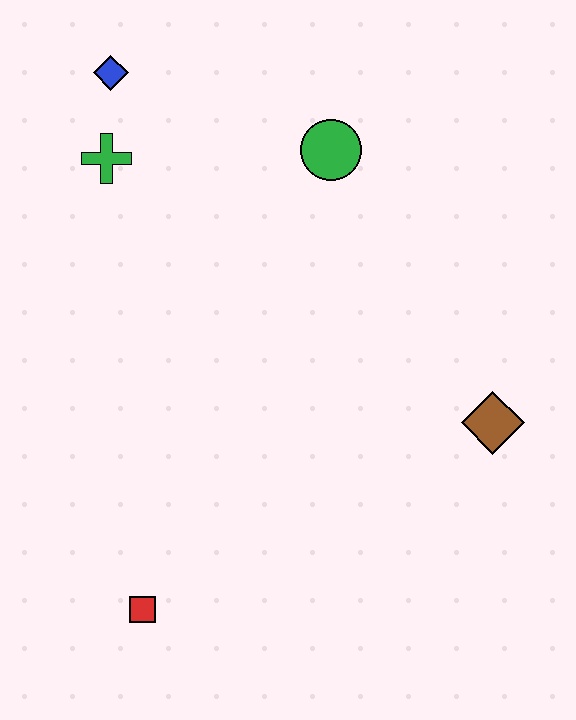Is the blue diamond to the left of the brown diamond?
Yes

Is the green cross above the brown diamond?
Yes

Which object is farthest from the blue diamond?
The red square is farthest from the blue diamond.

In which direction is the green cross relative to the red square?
The green cross is above the red square.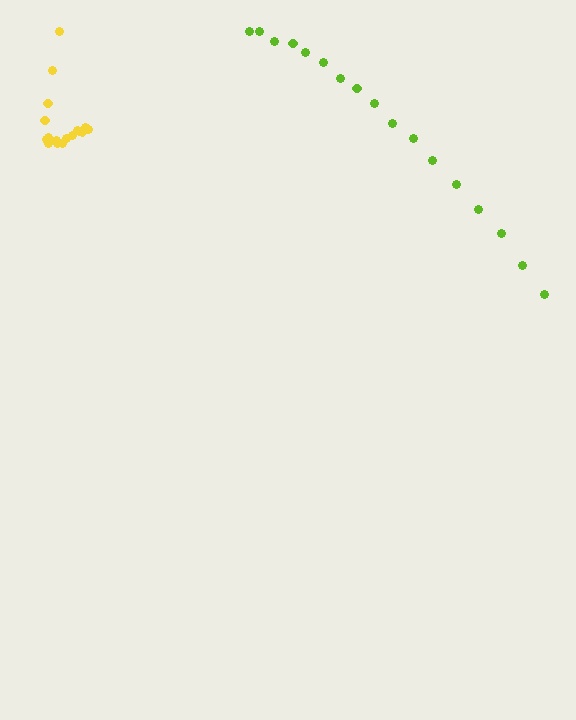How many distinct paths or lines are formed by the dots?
There are 2 distinct paths.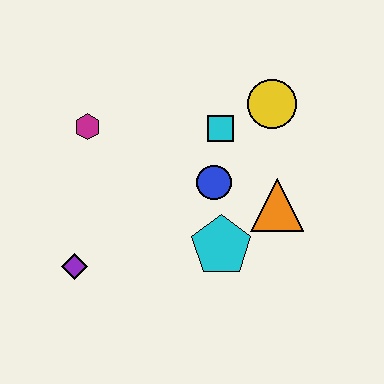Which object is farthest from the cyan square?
The purple diamond is farthest from the cyan square.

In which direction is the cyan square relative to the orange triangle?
The cyan square is above the orange triangle.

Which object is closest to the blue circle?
The cyan square is closest to the blue circle.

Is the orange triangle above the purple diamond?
Yes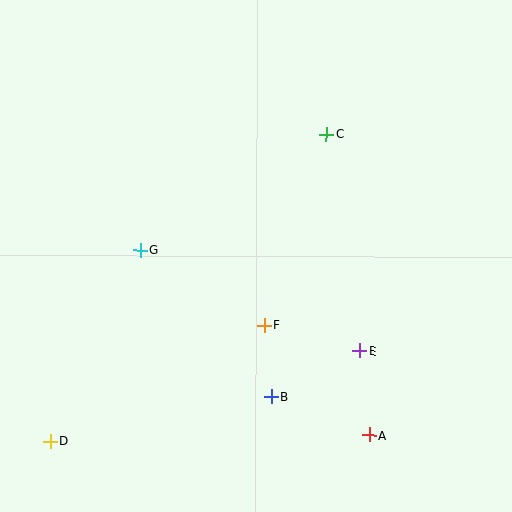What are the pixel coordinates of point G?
Point G is at (140, 250).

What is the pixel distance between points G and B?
The distance between G and B is 197 pixels.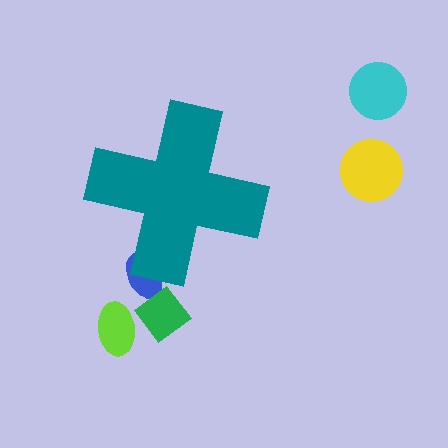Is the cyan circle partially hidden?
No, the cyan circle is fully visible.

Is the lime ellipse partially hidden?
No, the lime ellipse is fully visible.